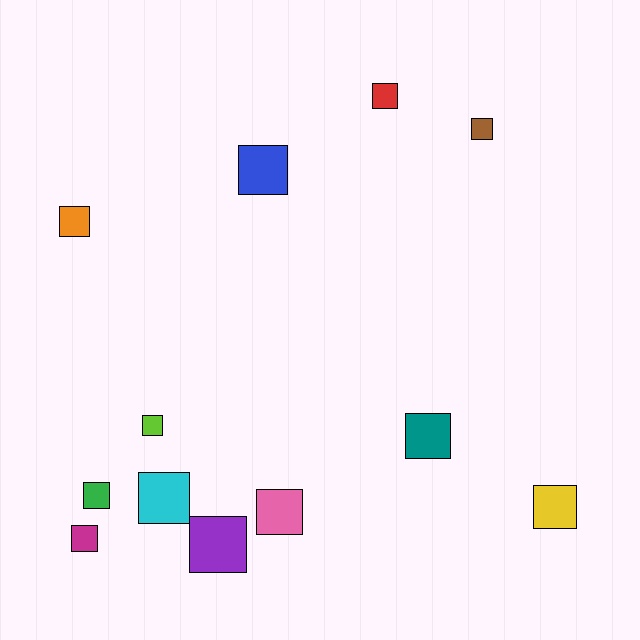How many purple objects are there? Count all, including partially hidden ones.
There is 1 purple object.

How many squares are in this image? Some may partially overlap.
There are 12 squares.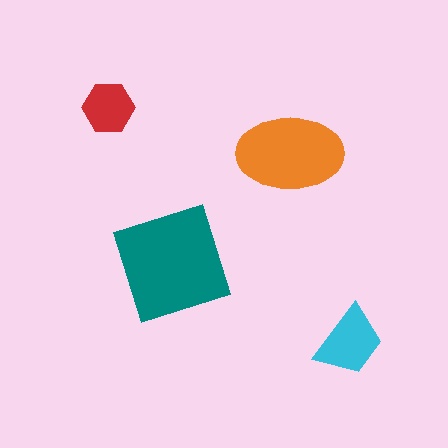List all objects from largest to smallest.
The teal square, the orange ellipse, the cyan trapezoid, the red hexagon.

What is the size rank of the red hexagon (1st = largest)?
4th.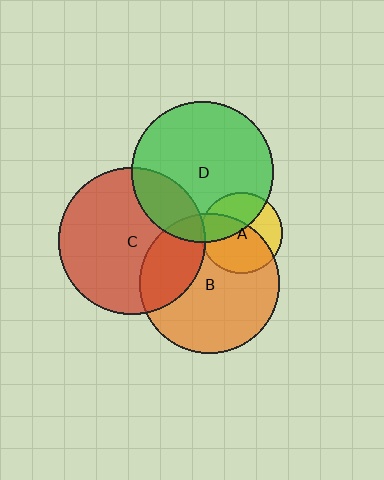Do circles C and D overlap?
Yes.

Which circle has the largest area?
Circle C (red).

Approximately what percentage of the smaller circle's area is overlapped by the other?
Approximately 20%.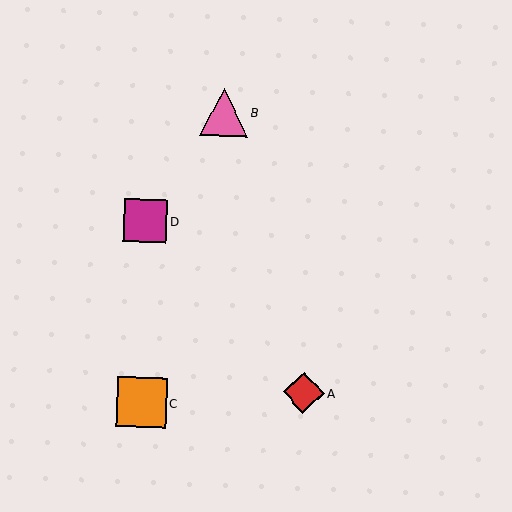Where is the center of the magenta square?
The center of the magenta square is at (146, 221).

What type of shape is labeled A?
Shape A is a red diamond.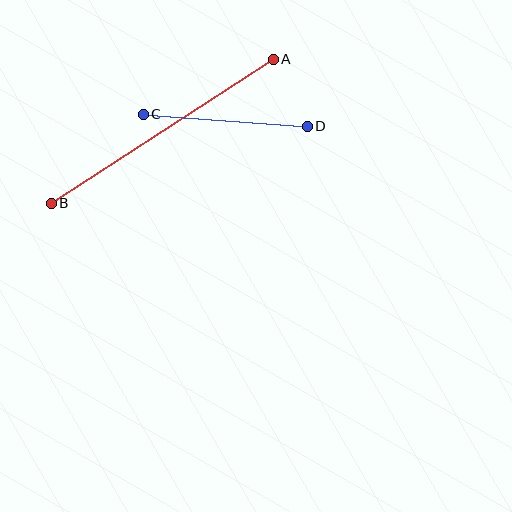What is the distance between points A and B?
The distance is approximately 265 pixels.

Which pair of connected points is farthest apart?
Points A and B are farthest apart.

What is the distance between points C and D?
The distance is approximately 164 pixels.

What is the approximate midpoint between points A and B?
The midpoint is at approximately (162, 131) pixels.